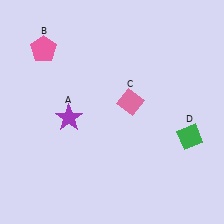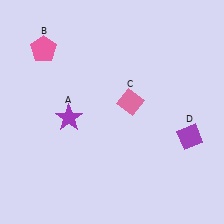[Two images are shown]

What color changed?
The diamond (D) changed from green in Image 1 to purple in Image 2.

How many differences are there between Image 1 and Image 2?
There is 1 difference between the two images.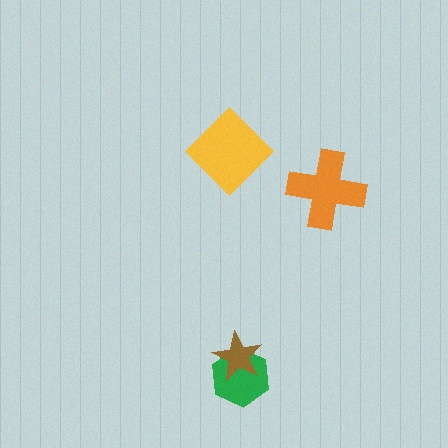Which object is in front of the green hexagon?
The brown star is in front of the green hexagon.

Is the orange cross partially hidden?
No, no other shape covers it.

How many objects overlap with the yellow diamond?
0 objects overlap with the yellow diamond.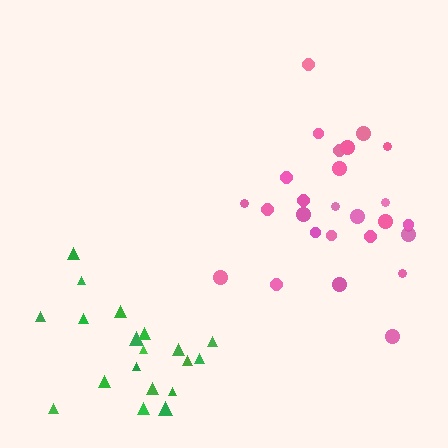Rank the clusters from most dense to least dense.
pink, green.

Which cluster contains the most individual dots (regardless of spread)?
Pink (27).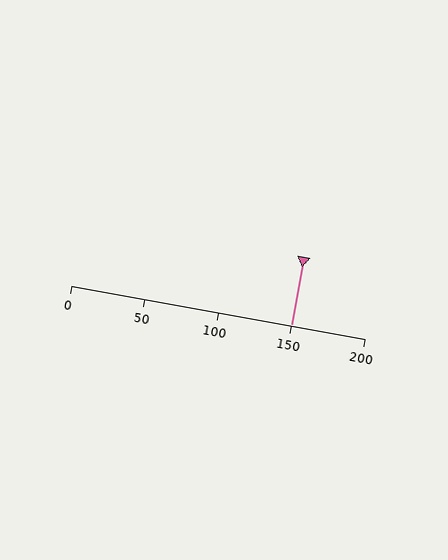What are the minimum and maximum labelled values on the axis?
The axis runs from 0 to 200.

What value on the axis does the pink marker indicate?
The marker indicates approximately 150.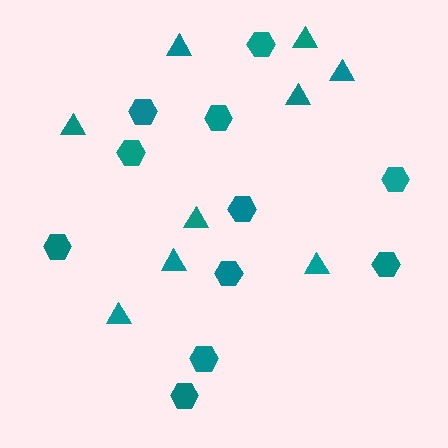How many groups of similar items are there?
There are 2 groups: one group of hexagons (11) and one group of triangles (9).